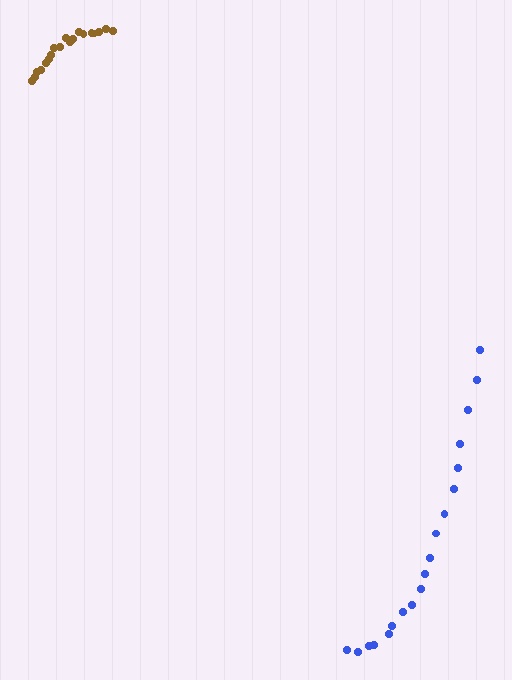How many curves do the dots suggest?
There are 2 distinct paths.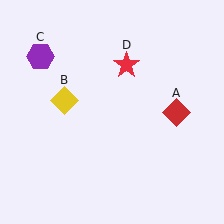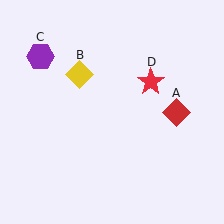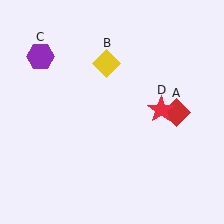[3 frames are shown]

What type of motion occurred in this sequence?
The yellow diamond (object B), red star (object D) rotated clockwise around the center of the scene.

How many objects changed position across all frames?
2 objects changed position: yellow diamond (object B), red star (object D).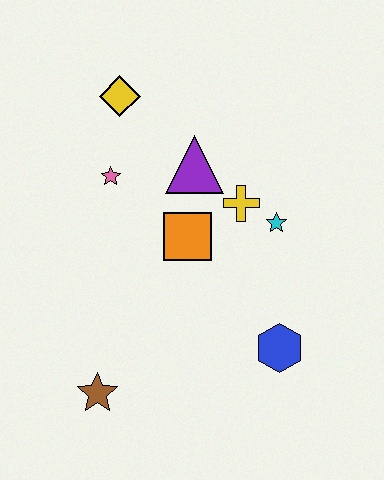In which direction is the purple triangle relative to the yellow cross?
The purple triangle is to the left of the yellow cross.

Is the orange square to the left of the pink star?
No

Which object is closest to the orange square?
The yellow cross is closest to the orange square.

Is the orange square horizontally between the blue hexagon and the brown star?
Yes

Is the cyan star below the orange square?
No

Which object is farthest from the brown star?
The yellow diamond is farthest from the brown star.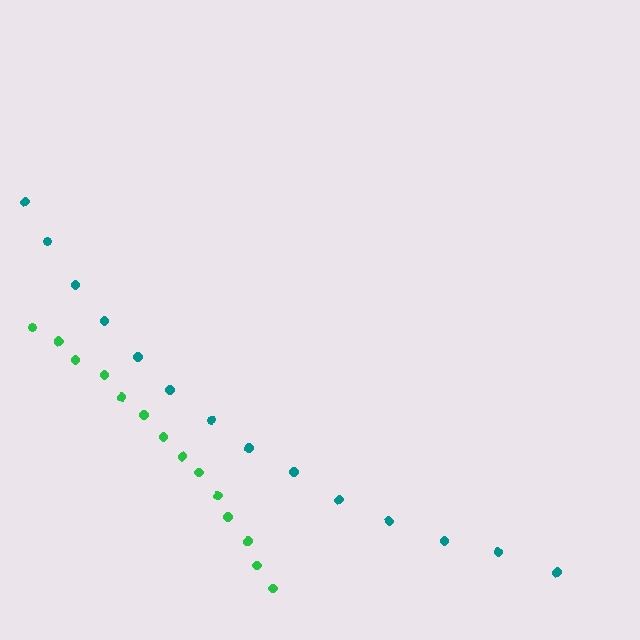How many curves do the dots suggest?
There are 2 distinct paths.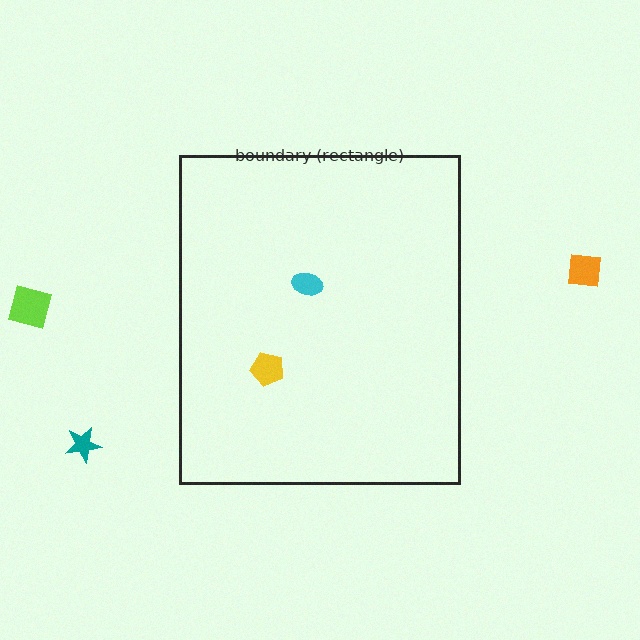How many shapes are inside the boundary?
2 inside, 3 outside.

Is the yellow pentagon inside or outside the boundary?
Inside.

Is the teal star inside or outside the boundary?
Outside.